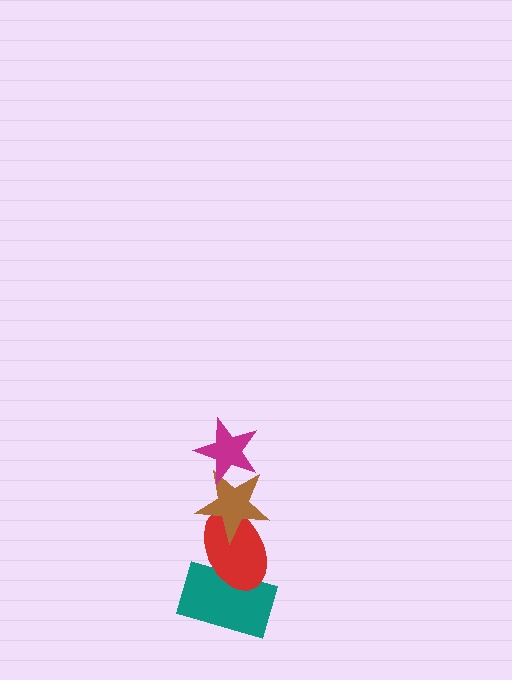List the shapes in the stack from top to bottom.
From top to bottom: the magenta star, the brown star, the red ellipse, the teal rectangle.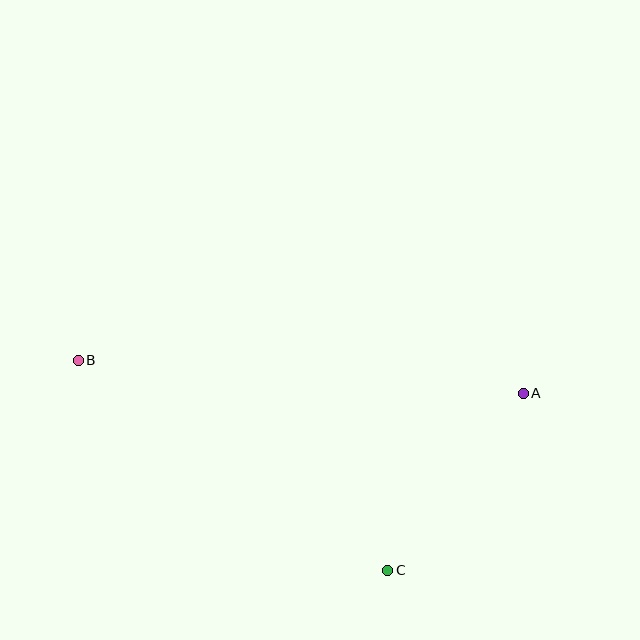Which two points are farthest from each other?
Points A and B are farthest from each other.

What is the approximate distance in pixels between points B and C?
The distance between B and C is approximately 374 pixels.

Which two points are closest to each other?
Points A and C are closest to each other.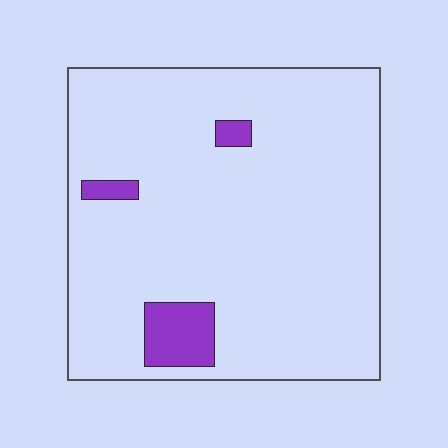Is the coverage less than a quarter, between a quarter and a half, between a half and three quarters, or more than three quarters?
Less than a quarter.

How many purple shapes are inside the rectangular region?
3.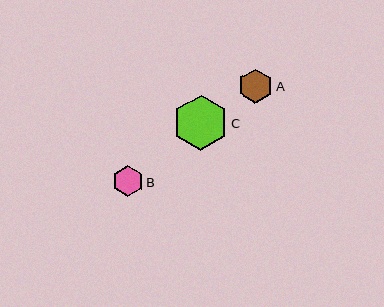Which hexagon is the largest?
Hexagon C is the largest with a size of approximately 55 pixels.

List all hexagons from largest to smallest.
From largest to smallest: C, A, B.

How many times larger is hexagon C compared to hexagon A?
Hexagon C is approximately 1.6 times the size of hexagon A.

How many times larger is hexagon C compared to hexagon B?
Hexagon C is approximately 1.8 times the size of hexagon B.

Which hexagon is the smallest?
Hexagon B is the smallest with a size of approximately 31 pixels.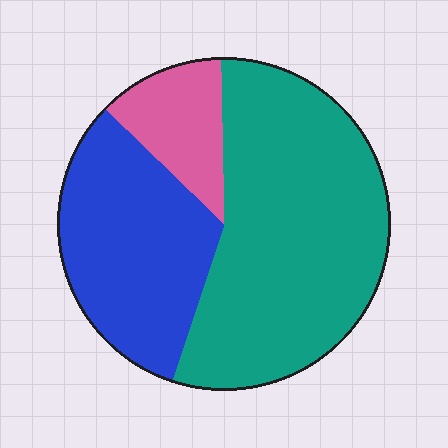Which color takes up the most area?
Teal, at roughly 55%.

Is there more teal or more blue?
Teal.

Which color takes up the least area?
Pink, at roughly 15%.